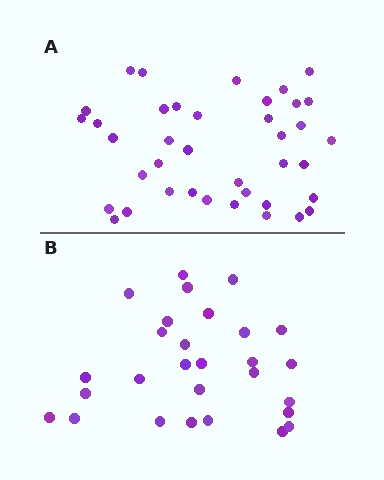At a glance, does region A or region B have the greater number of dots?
Region A (the top region) has more dots.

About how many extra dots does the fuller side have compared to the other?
Region A has roughly 12 or so more dots than region B.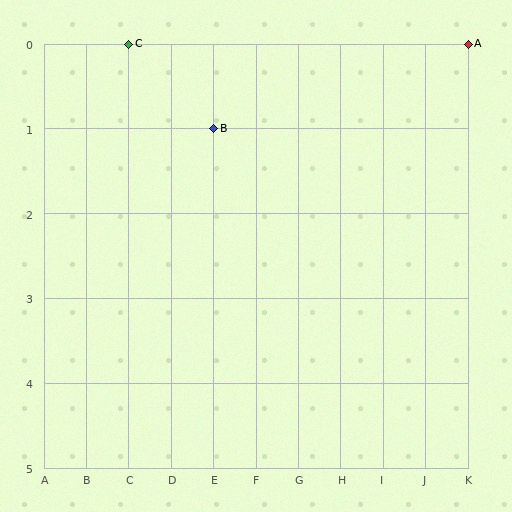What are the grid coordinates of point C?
Point C is at grid coordinates (C, 0).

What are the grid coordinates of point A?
Point A is at grid coordinates (K, 0).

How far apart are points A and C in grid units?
Points A and C are 8 columns apart.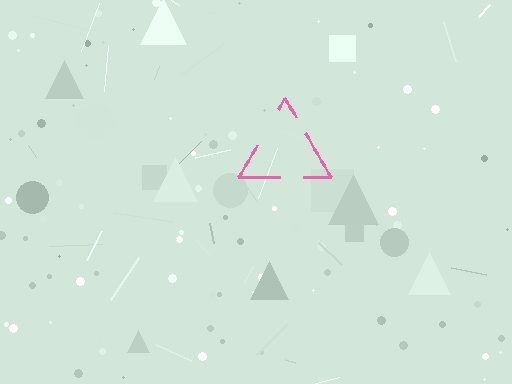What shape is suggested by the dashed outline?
The dashed outline suggests a triangle.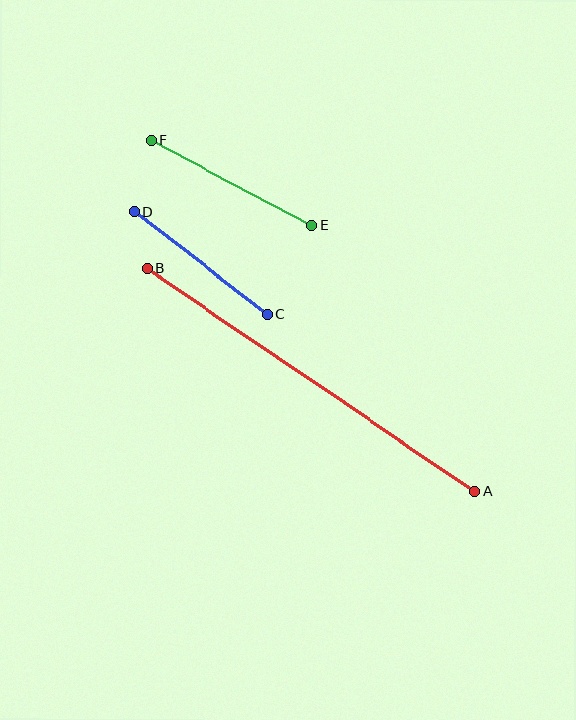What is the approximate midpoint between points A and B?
The midpoint is at approximately (311, 380) pixels.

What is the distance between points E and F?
The distance is approximately 181 pixels.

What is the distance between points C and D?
The distance is approximately 168 pixels.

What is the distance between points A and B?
The distance is approximately 397 pixels.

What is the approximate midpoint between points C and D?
The midpoint is at approximately (201, 263) pixels.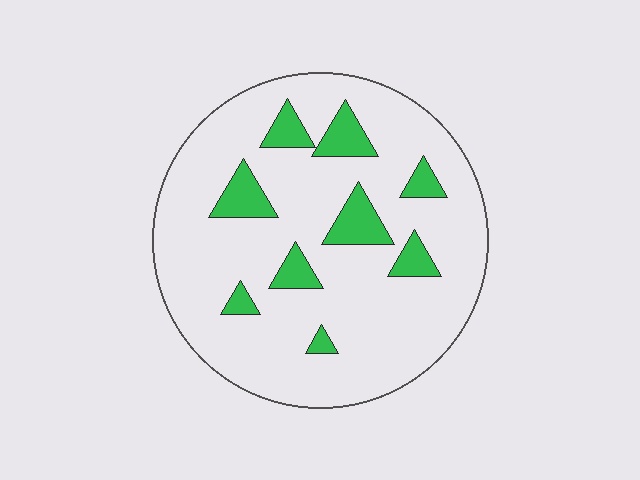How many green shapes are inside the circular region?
9.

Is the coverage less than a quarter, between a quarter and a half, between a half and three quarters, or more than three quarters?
Less than a quarter.